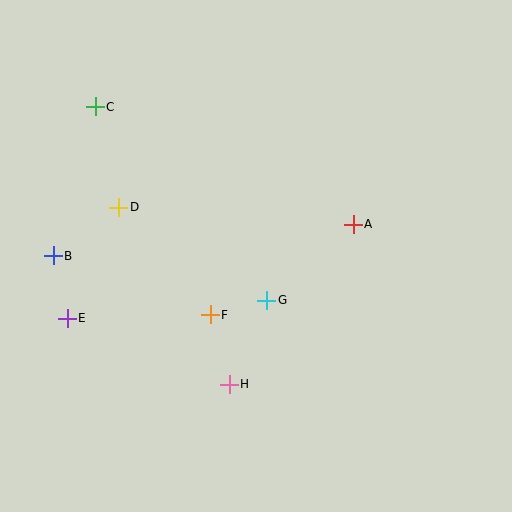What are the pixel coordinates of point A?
Point A is at (353, 224).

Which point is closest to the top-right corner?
Point A is closest to the top-right corner.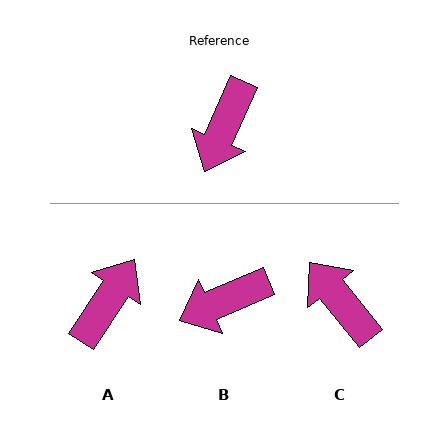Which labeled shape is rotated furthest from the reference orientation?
A, about 170 degrees away.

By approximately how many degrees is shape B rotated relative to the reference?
Approximately 43 degrees clockwise.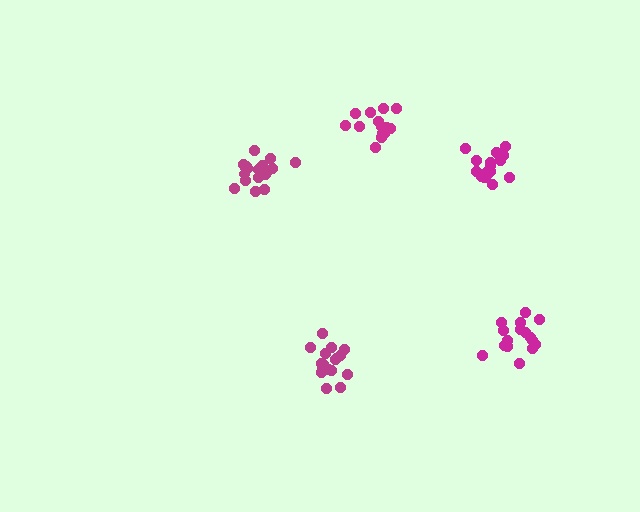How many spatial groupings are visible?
There are 5 spatial groupings.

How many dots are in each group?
Group 1: 17 dots, Group 2: 18 dots, Group 3: 17 dots, Group 4: 18 dots, Group 5: 16 dots (86 total).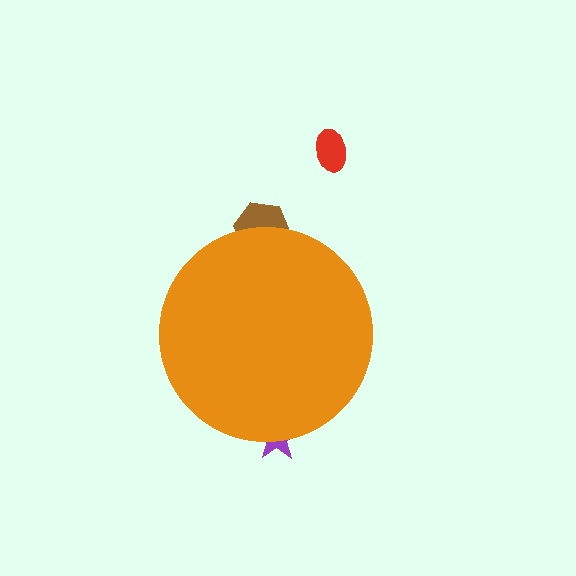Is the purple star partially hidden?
Yes, the purple star is partially hidden behind the orange circle.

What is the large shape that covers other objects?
An orange circle.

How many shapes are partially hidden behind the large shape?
2 shapes are partially hidden.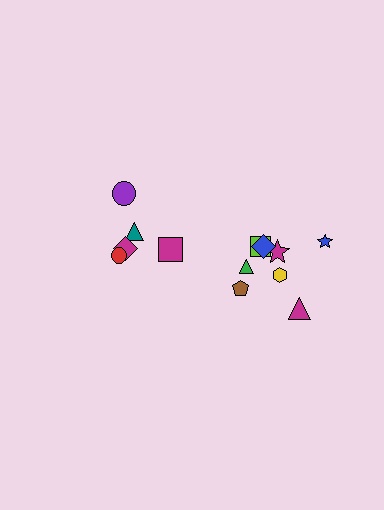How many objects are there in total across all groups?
There are 13 objects.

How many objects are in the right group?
There are 8 objects.